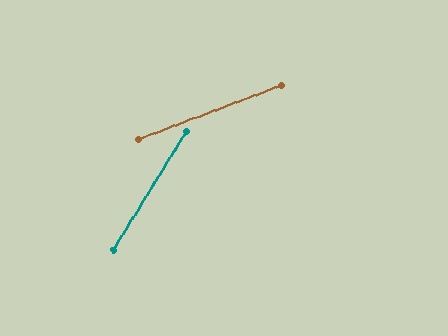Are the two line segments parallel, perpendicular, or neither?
Neither parallel nor perpendicular — they differ by about 38°.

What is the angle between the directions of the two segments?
Approximately 38 degrees.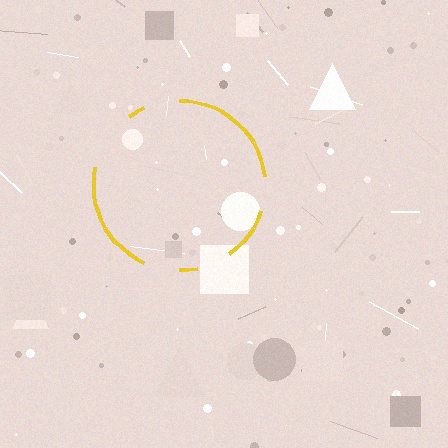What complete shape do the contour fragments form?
The contour fragments form a circle.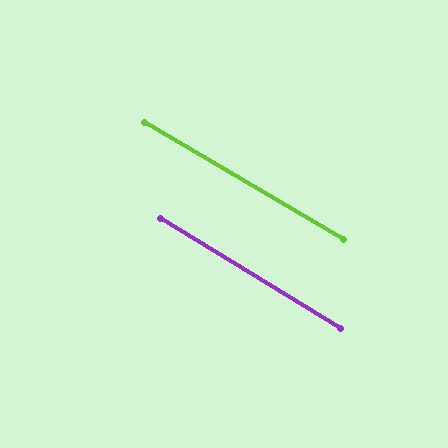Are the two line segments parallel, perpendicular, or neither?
Parallel — their directions differ by only 1.1°.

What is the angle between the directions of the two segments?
Approximately 1 degree.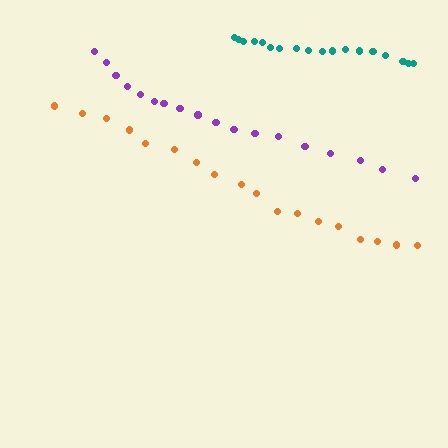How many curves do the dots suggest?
There are 3 distinct paths.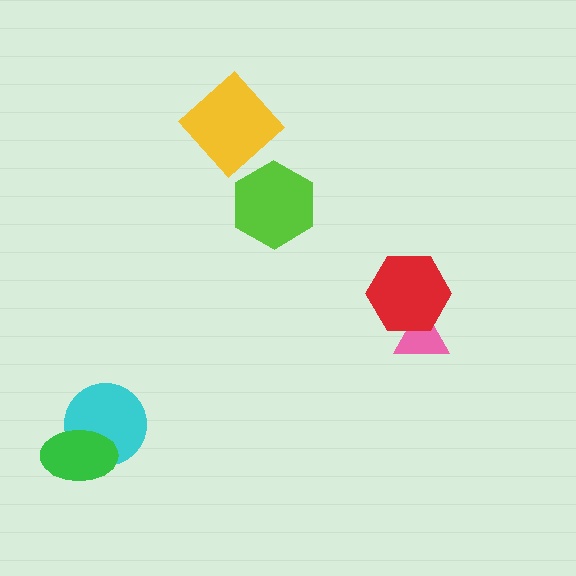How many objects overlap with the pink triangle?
1 object overlaps with the pink triangle.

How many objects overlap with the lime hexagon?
0 objects overlap with the lime hexagon.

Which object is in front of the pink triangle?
The red hexagon is in front of the pink triangle.